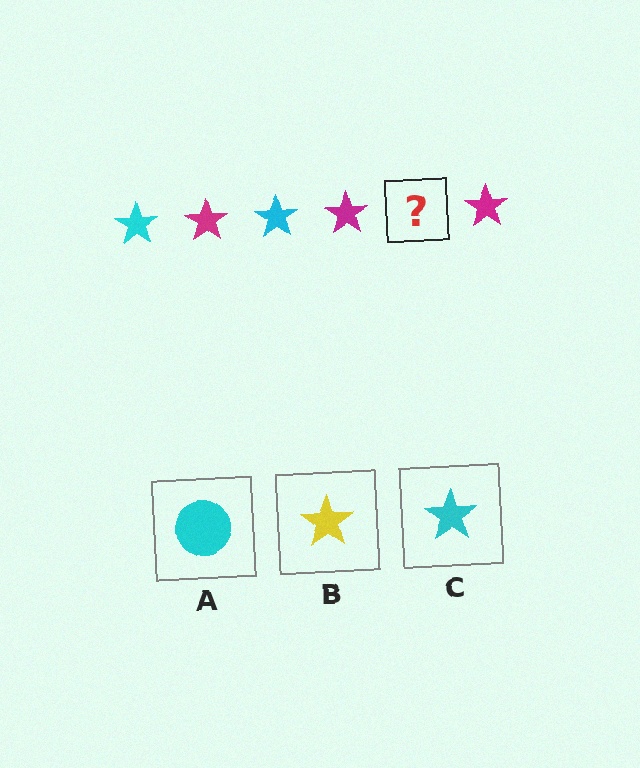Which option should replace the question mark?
Option C.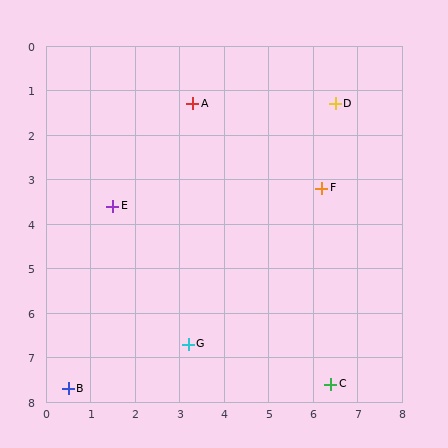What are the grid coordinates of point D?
Point D is at approximately (6.5, 1.3).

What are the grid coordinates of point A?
Point A is at approximately (3.3, 1.3).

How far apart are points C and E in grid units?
Points C and E are about 6.3 grid units apart.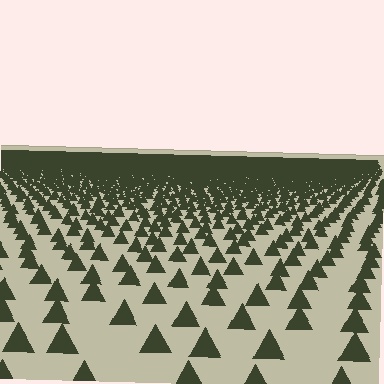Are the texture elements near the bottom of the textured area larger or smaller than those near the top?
Larger. Near the bottom, elements are closer to the viewer and appear at a bigger on-screen size.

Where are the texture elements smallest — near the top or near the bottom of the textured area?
Near the top.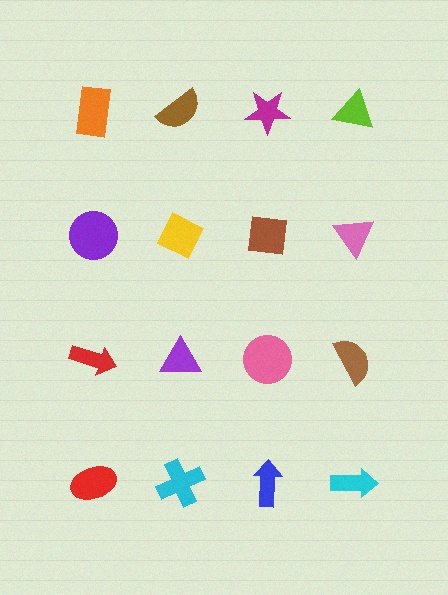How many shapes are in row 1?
4 shapes.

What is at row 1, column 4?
A lime triangle.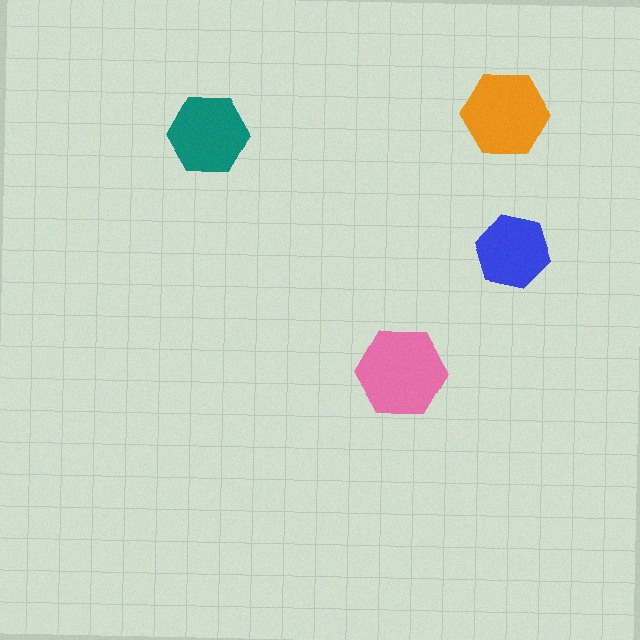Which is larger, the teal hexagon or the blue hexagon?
The teal one.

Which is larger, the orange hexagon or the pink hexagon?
The pink one.